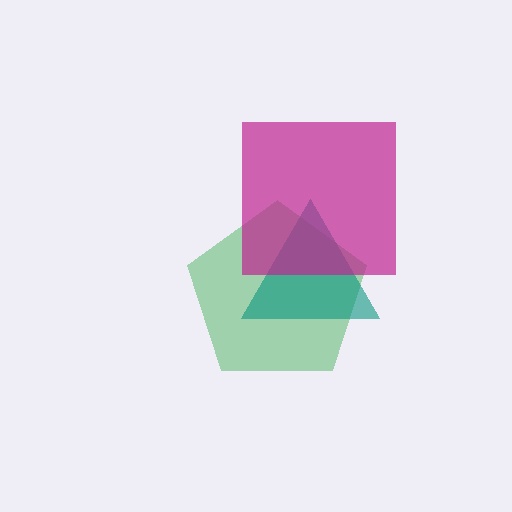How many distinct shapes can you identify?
There are 3 distinct shapes: a green pentagon, a teal triangle, a magenta square.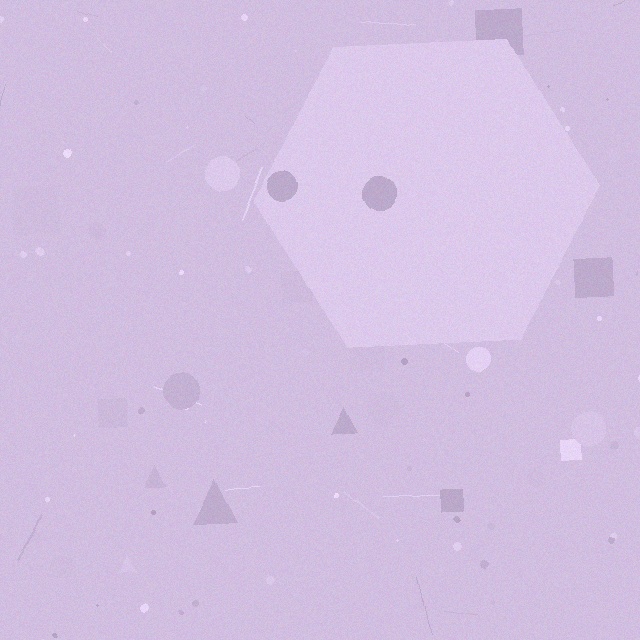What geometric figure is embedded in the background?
A hexagon is embedded in the background.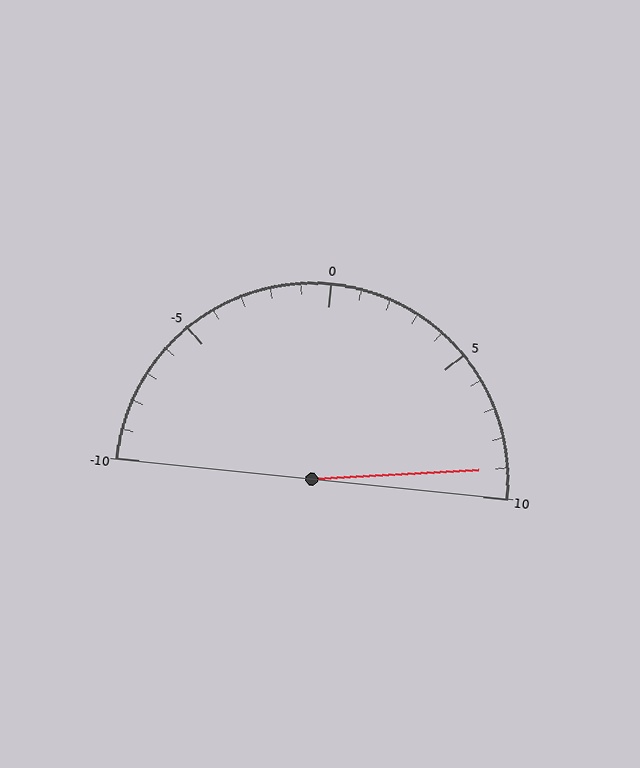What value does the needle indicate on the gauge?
The needle indicates approximately 9.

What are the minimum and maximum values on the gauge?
The gauge ranges from -10 to 10.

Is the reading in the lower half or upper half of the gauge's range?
The reading is in the upper half of the range (-10 to 10).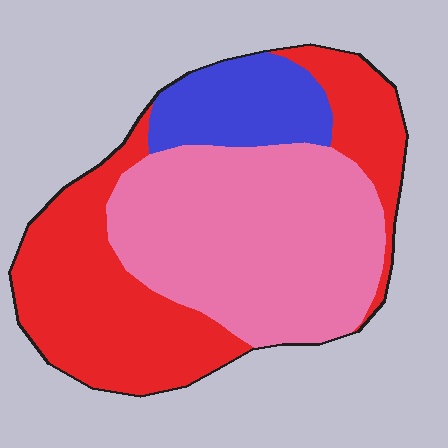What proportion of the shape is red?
Red takes up about two fifths (2/5) of the shape.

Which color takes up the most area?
Pink, at roughly 45%.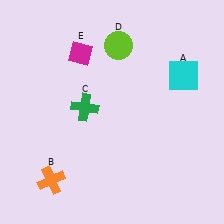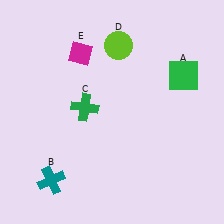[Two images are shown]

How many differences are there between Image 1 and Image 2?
There are 2 differences between the two images.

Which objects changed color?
A changed from cyan to green. B changed from orange to teal.